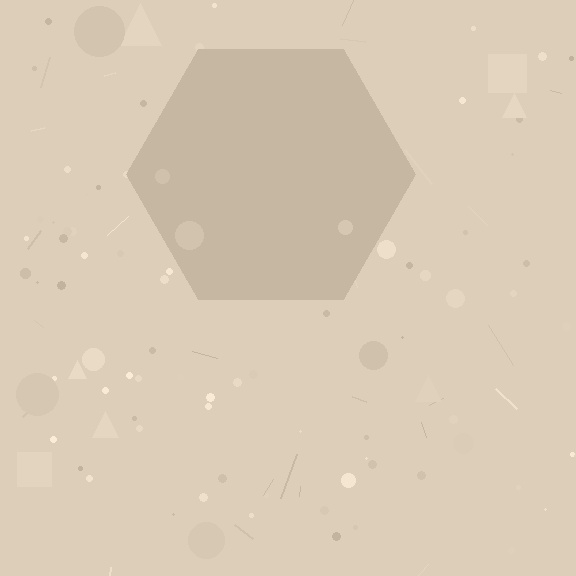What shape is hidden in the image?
A hexagon is hidden in the image.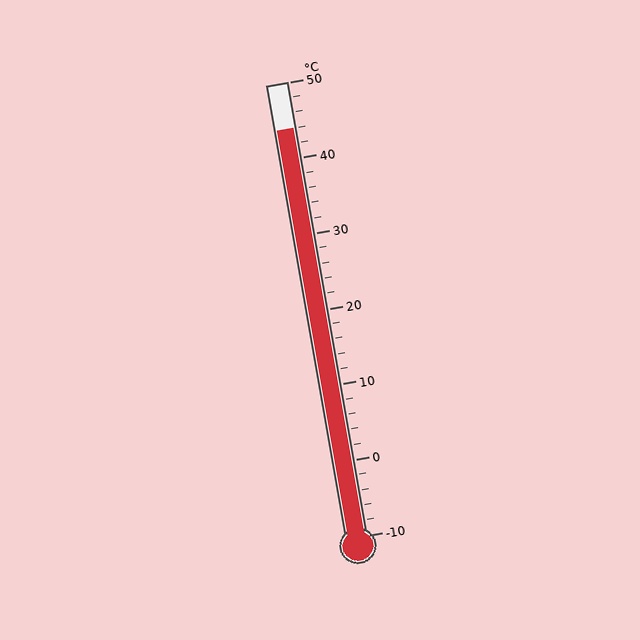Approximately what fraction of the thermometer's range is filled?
The thermometer is filled to approximately 90% of its range.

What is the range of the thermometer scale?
The thermometer scale ranges from -10°C to 50°C.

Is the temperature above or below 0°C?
The temperature is above 0°C.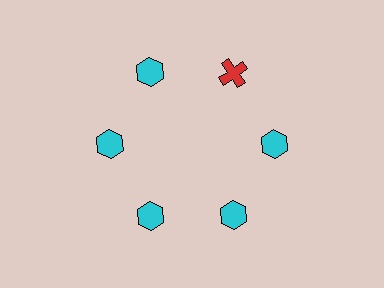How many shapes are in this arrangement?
There are 6 shapes arranged in a ring pattern.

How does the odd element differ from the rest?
It differs in both color (red instead of cyan) and shape (cross instead of hexagon).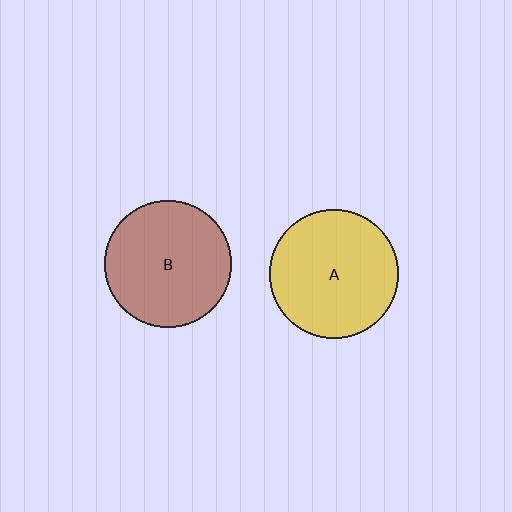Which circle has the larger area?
Circle A (yellow).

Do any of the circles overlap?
No, none of the circles overlap.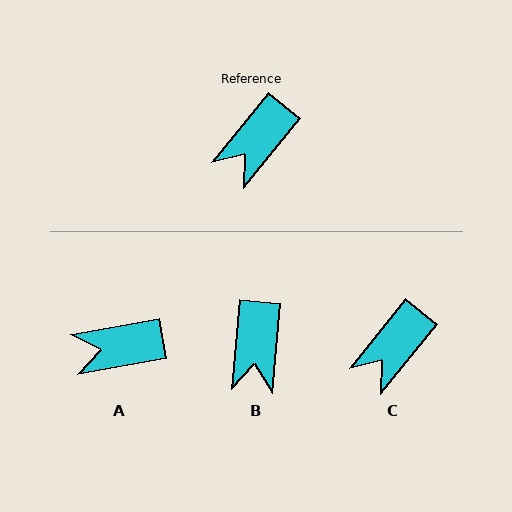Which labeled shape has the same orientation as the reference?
C.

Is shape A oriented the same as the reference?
No, it is off by about 41 degrees.